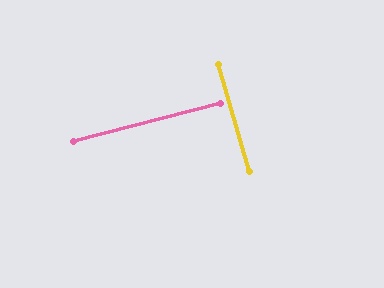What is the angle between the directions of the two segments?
Approximately 89 degrees.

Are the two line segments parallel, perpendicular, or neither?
Perpendicular — they meet at approximately 89°.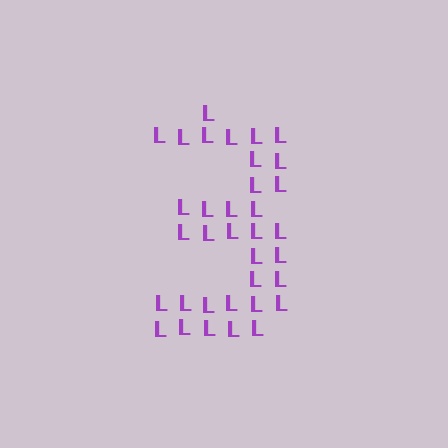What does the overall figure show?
The overall figure shows the digit 3.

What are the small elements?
The small elements are letter L's.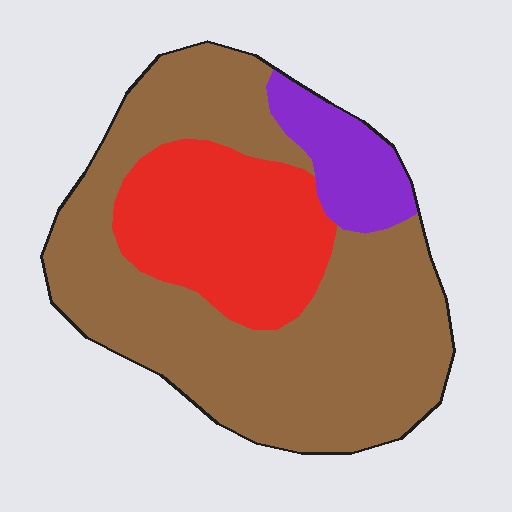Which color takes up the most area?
Brown, at roughly 65%.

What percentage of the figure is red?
Red takes up about one quarter (1/4) of the figure.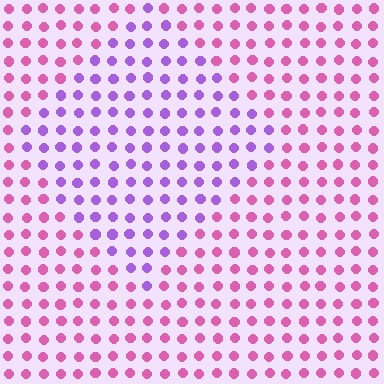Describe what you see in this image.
The image is filled with small pink elements in a uniform arrangement. A diamond-shaped region is visible where the elements are tinted to a slightly different hue, forming a subtle color boundary.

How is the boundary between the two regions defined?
The boundary is defined purely by a slight shift in hue (about 47 degrees). Spacing, size, and orientation are identical on both sides.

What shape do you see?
I see a diamond.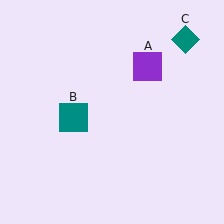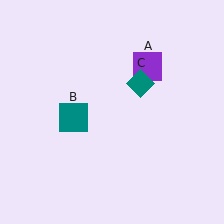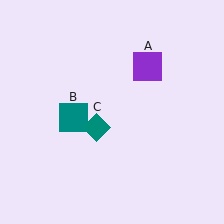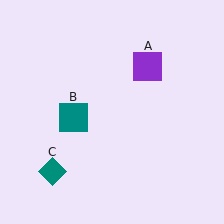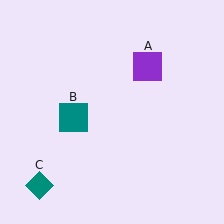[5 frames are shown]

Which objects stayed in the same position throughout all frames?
Purple square (object A) and teal square (object B) remained stationary.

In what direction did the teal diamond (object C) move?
The teal diamond (object C) moved down and to the left.